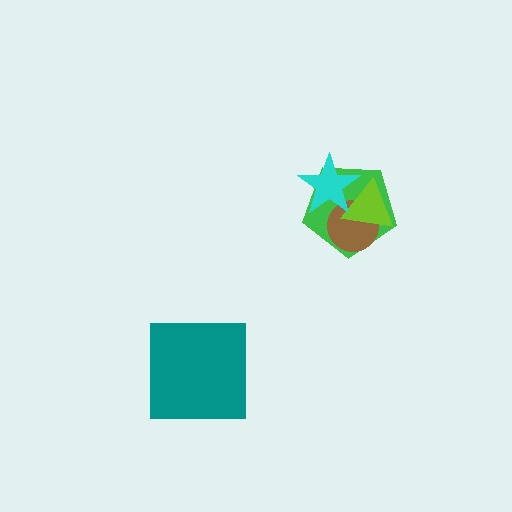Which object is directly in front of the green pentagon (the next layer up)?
The brown circle is directly in front of the green pentagon.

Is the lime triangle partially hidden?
Yes, it is partially covered by another shape.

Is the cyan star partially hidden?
No, no other shape covers it.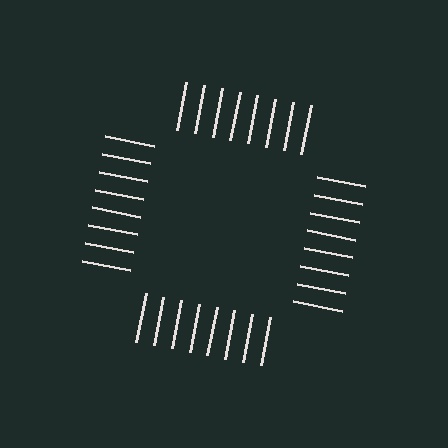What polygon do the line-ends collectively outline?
An illusory square — the line segments terminate on its edges but no continuous stroke is drawn.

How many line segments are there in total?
32 — 8 along each of the 4 edges.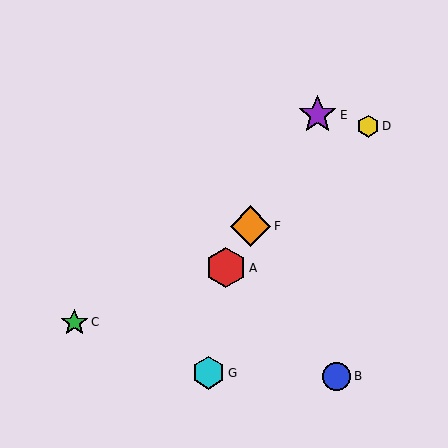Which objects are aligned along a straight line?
Objects A, E, F are aligned along a straight line.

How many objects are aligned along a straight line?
3 objects (A, E, F) are aligned along a straight line.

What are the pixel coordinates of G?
Object G is at (209, 373).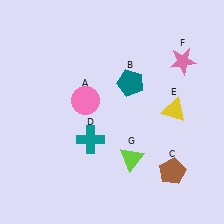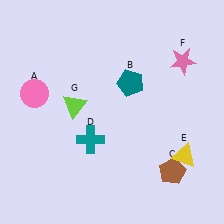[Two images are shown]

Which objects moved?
The objects that moved are: the pink circle (A), the yellow triangle (E), the lime triangle (G).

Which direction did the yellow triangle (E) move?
The yellow triangle (E) moved down.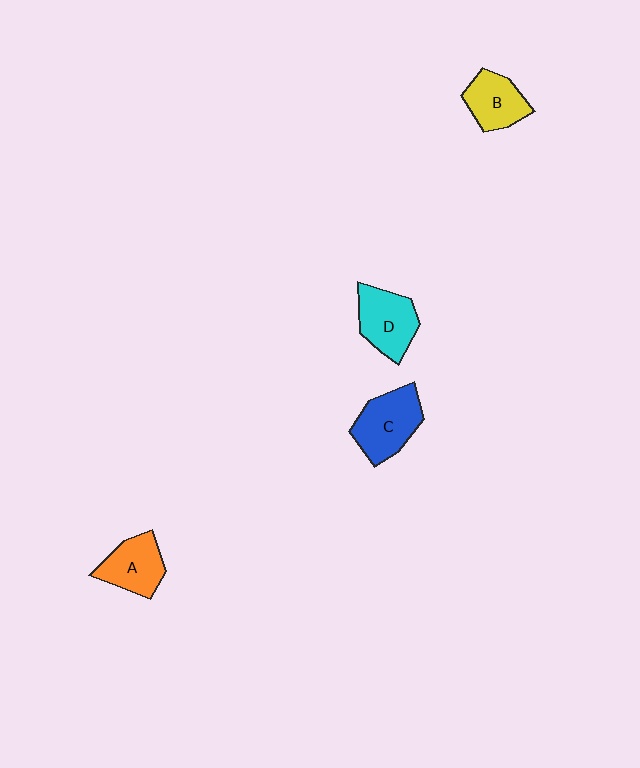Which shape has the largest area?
Shape C (blue).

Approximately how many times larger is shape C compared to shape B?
Approximately 1.3 times.